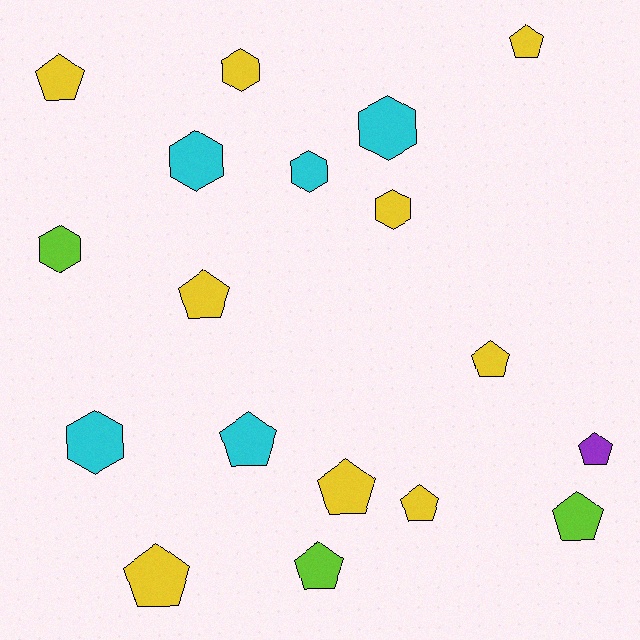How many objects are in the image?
There are 18 objects.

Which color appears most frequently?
Yellow, with 9 objects.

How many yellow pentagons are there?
There are 7 yellow pentagons.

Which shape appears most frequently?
Pentagon, with 11 objects.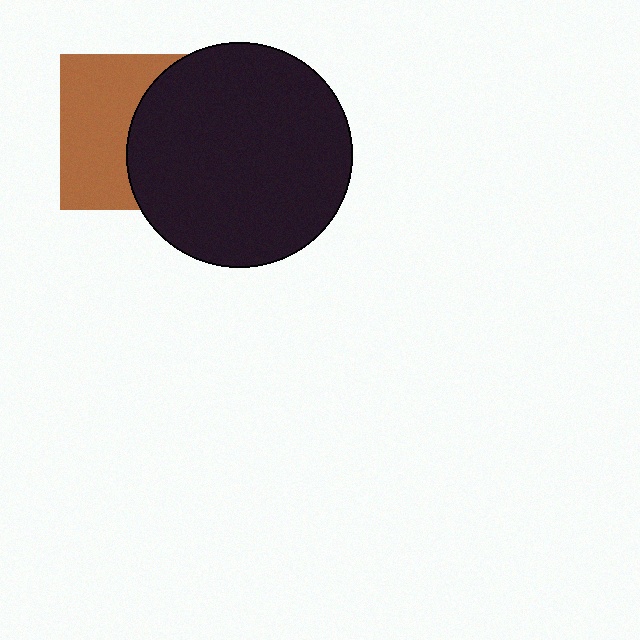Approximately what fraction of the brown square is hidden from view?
Roughly 49% of the brown square is hidden behind the black circle.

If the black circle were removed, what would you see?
You would see the complete brown square.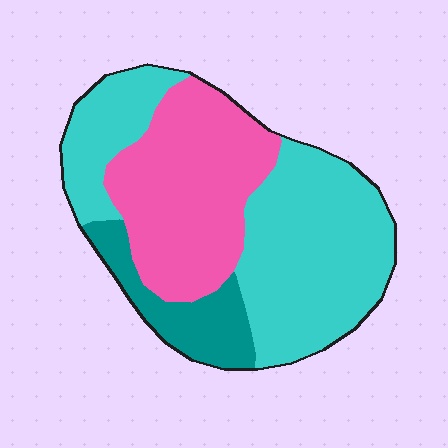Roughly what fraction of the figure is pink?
Pink covers 36% of the figure.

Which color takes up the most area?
Cyan, at roughly 50%.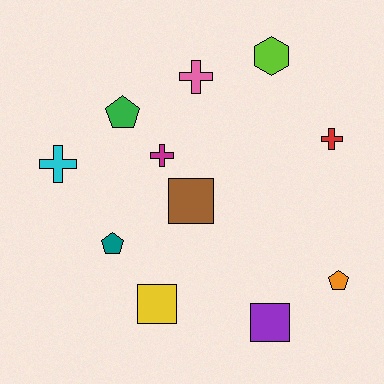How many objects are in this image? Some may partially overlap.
There are 11 objects.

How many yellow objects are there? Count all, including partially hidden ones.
There is 1 yellow object.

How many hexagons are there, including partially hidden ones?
There is 1 hexagon.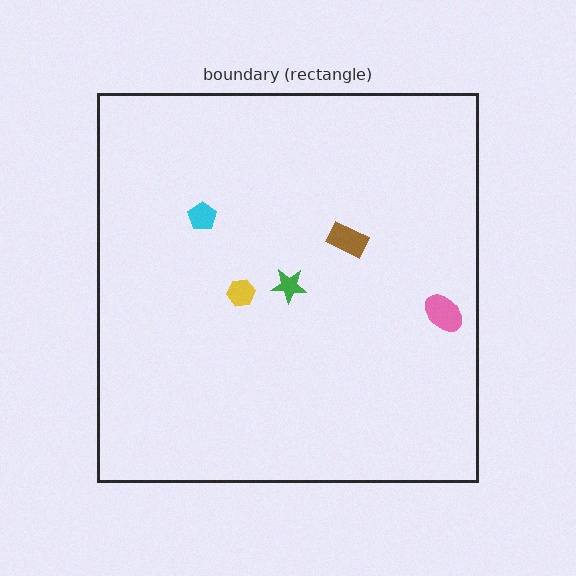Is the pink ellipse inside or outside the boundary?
Inside.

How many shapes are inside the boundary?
5 inside, 0 outside.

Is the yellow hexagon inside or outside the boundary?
Inside.